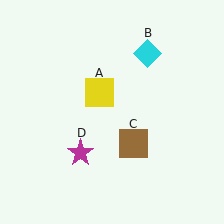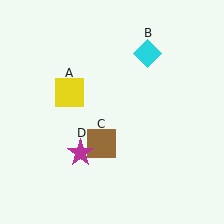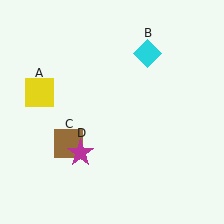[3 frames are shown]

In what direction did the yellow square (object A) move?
The yellow square (object A) moved left.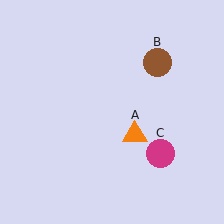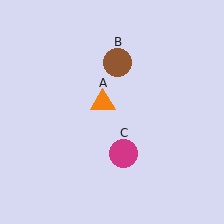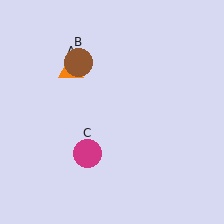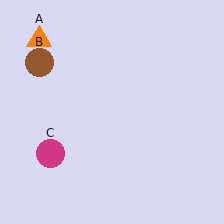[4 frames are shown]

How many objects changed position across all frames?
3 objects changed position: orange triangle (object A), brown circle (object B), magenta circle (object C).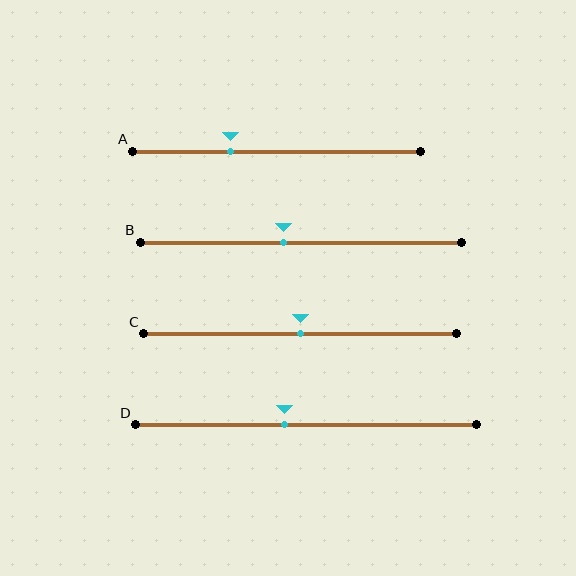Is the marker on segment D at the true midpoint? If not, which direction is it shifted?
No, the marker on segment D is shifted to the left by about 6% of the segment length.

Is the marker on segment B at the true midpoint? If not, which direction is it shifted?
No, the marker on segment B is shifted to the left by about 5% of the segment length.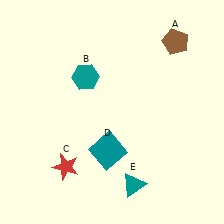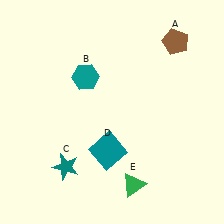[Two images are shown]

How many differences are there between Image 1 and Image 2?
There are 2 differences between the two images.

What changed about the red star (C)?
In Image 1, C is red. In Image 2, it changed to teal.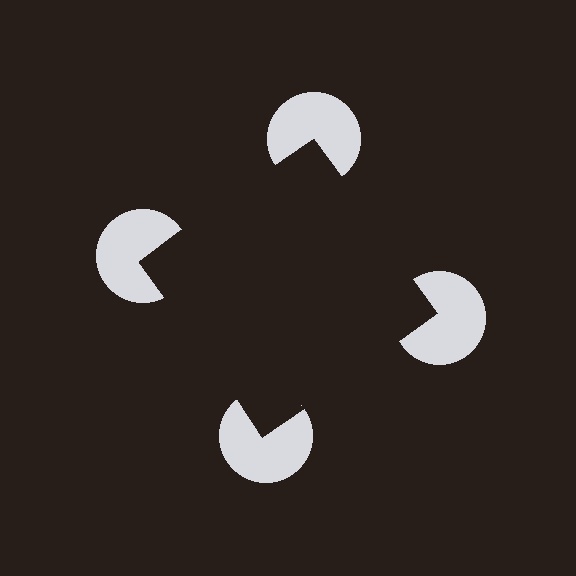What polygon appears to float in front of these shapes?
An illusory square — its edges are inferred from the aligned wedge cuts in the pac-man discs, not physically drawn.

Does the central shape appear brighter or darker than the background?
It typically appears slightly darker than the background, even though no actual brightness change is drawn.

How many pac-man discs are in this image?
There are 4 — one at each vertex of the illusory square.